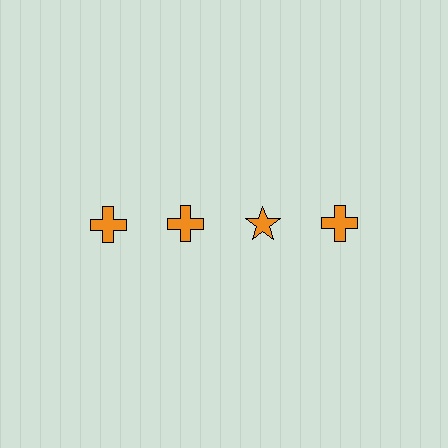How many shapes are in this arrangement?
There are 4 shapes arranged in a grid pattern.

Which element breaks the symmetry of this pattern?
The orange star in the top row, center column breaks the symmetry. All other shapes are orange crosses.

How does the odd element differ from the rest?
It has a different shape: star instead of cross.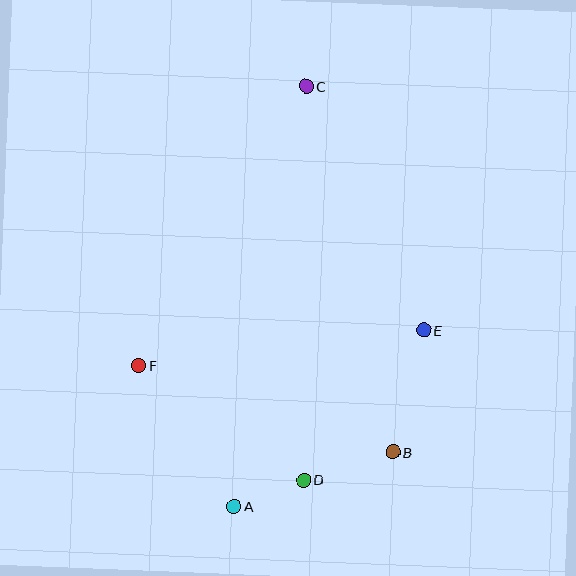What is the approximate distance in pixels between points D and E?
The distance between D and E is approximately 192 pixels.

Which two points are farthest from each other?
Points A and C are farthest from each other.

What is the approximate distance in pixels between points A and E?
The distance between A and E is approximately 259 pixels.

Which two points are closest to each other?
Points A and D are closest to each other.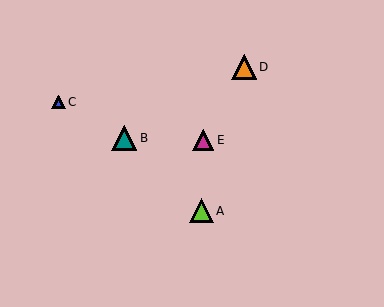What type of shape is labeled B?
Shape B is a teal triangle.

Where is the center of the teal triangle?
The center of the teal triangle is at (124, 138).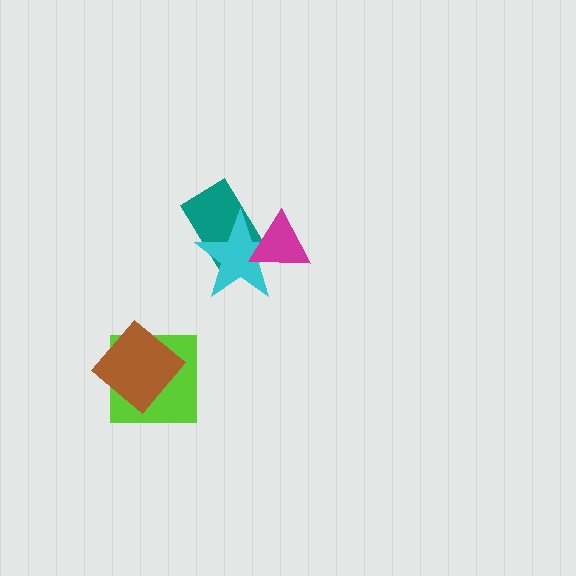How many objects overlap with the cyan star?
2 objects overlap with the cyan star.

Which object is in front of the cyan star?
The magenta triangle is in front of the cyan star.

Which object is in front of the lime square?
The brown diamond is in front of the lime square.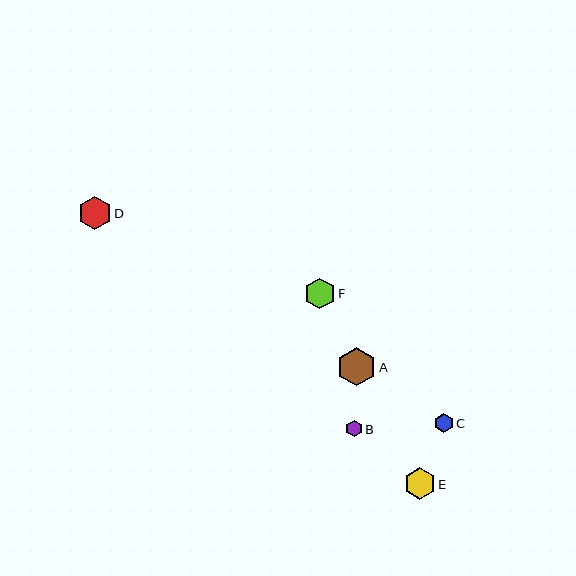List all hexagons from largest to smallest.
From largest to smallest: A, D, E, F, C, B.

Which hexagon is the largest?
Hexagon A is the largest with a size of approximately 38 pixels.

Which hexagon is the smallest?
Hexagon B is the smallest with a size of approximately 17 pixels.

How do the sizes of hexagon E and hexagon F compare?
Hexagon E and hexagon F are approximately the same size.